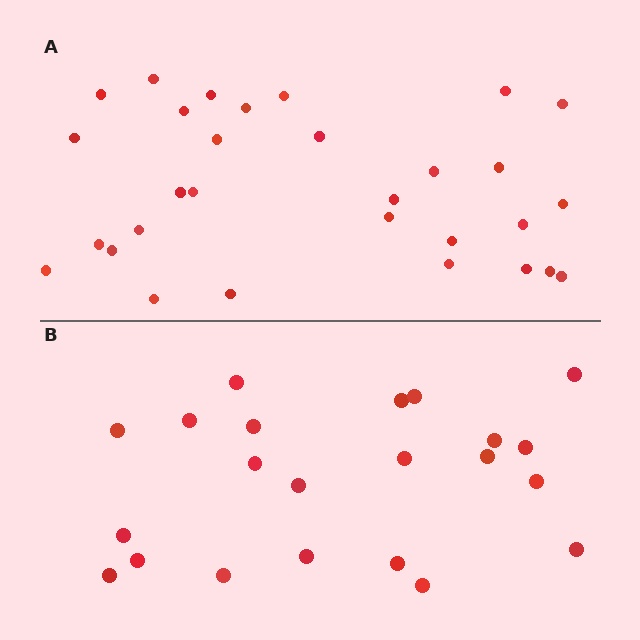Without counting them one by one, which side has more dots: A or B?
Region A (the top region) has more dots.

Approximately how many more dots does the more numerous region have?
Region A has roughly 8 or so more dots than region B.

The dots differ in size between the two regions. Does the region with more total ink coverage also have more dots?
No. Region B has more total ink coverage because its dots are larger, but region A actually contains more individual dots. Total area can be misleading — the number of items is what matters here.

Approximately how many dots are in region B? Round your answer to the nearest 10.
About 20 dots. (The exact count is 22, which rounds to 20.)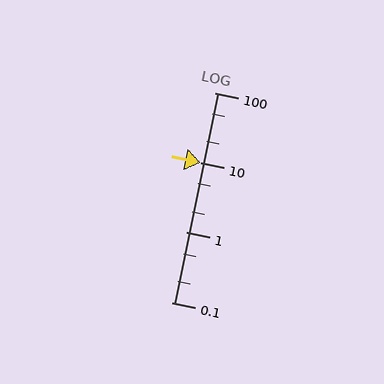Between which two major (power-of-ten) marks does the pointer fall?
The pointer is between 10 and 100.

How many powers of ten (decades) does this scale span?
The scale spans 3 decades, from 0.1 to 100.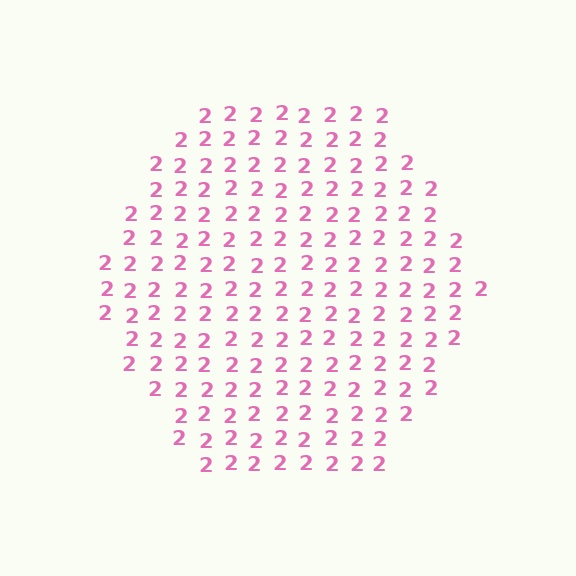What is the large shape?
The large shape is a hexagon.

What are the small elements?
The small elements are digit 2's.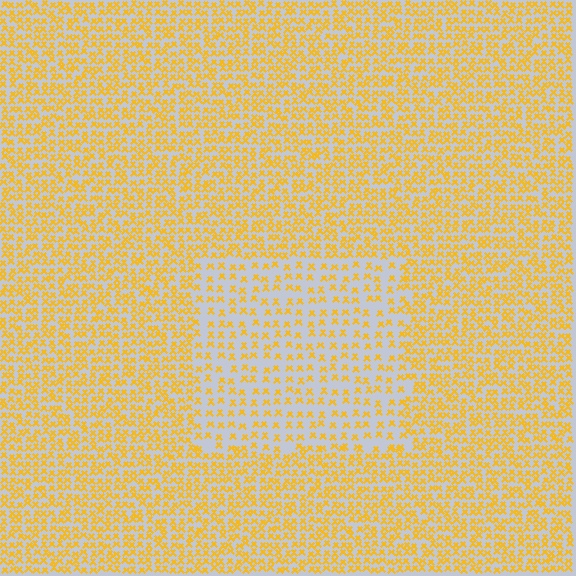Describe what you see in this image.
The image contains small yellow elements arranged at two different densities. A rectangle-shaped region is visible where the elements are less densely packed than the surrounding area.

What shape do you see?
I see a rectangle.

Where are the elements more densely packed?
The elements are more densely packed outside the rectangle boundary.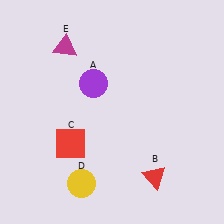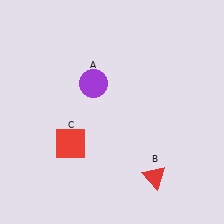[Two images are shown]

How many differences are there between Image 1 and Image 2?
There are 2 differences between the two images.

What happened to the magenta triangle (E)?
The magenta triangle (E) was removed in Image 2. It was in the top-left area of Image 1.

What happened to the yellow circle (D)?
The yellow circle (D) was removed in Image 2. It was in the bottom-left area of Image 1.